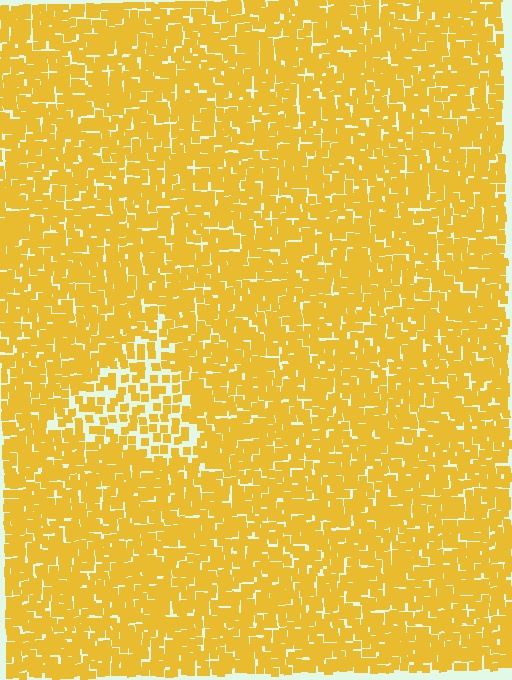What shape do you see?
I see a triangle.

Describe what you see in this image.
The image contains small yellow elements arranged at two different densities. A triangle-shaped region is visible where the elements are less densely packed than the surrounding area.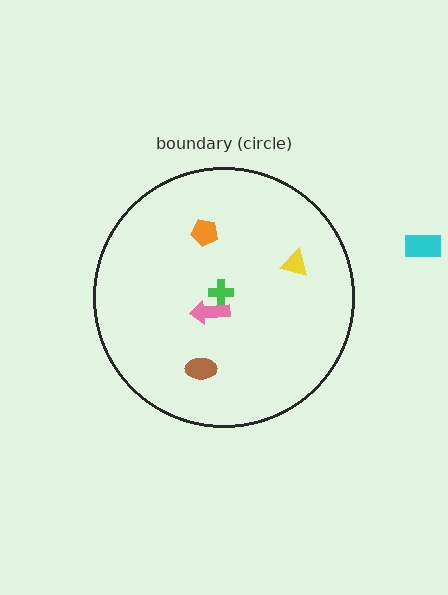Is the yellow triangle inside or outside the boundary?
Inside.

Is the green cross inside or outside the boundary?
Inside.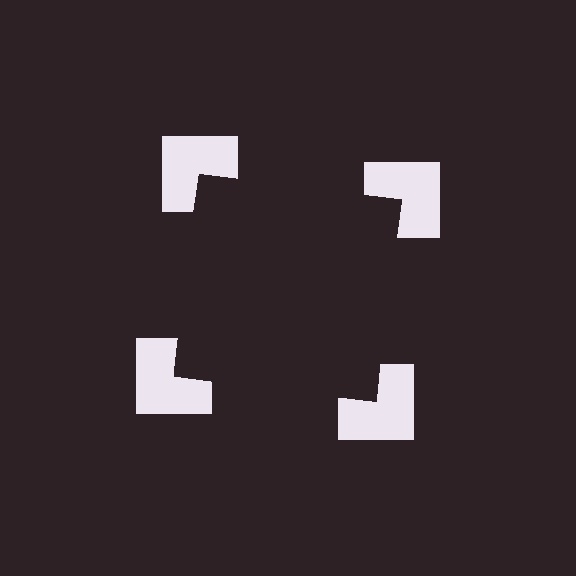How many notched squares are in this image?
There are 4 — one at each vertex of the illusory square.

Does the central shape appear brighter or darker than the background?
It typically appears slightly darker than the background, even though no actual brightness change is drawn.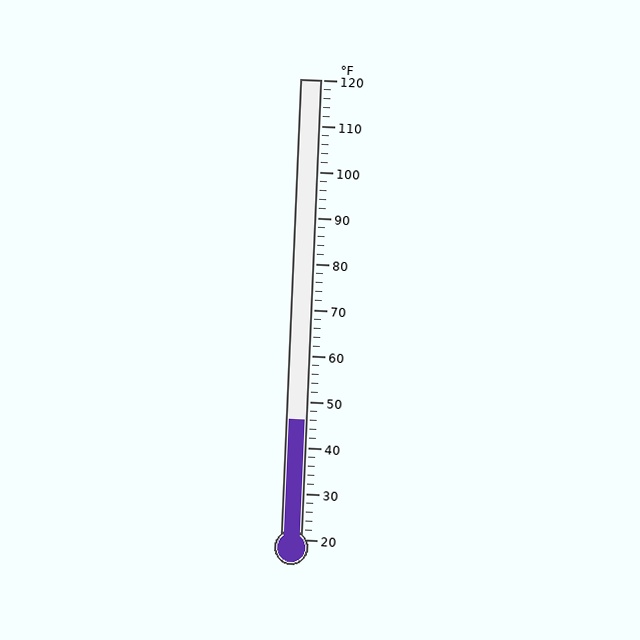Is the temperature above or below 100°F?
The temperature is below 100°F.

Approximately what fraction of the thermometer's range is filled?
The thermometer is filled to approximately 25% of its range.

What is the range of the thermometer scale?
The thermometer scale ranges from 20°F to 120°F.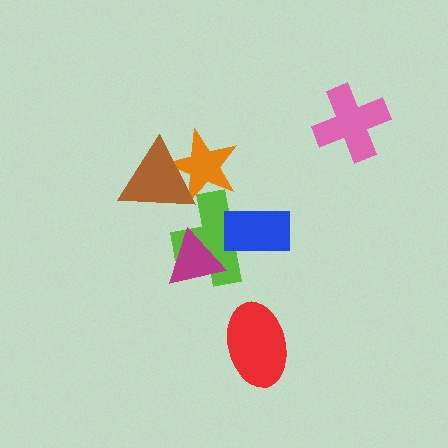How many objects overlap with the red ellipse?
0 objects overlap with the red ellipse.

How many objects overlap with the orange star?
2 objects overlap with the orange star.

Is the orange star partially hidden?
Yes, it is partially covered by another shape.